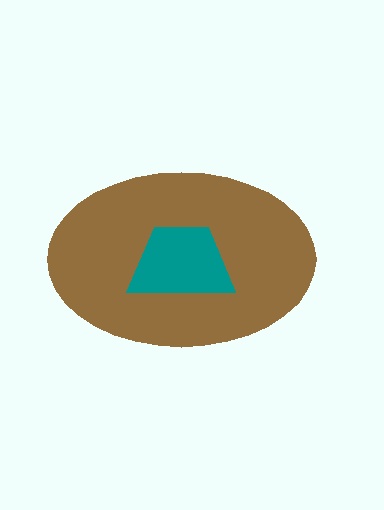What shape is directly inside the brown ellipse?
The teal trapezoid.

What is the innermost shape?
The teal trapezoid.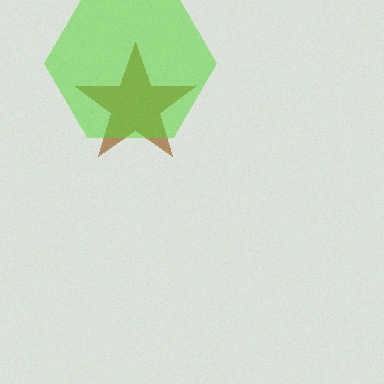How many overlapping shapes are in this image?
There are 2 overlapping shapes in the image.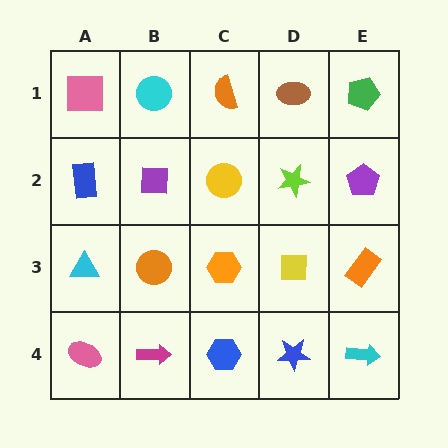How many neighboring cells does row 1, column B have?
3.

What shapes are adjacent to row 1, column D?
A lime star (row 2, column D), an orange semicircle (row 1, column C), a green pentagon (row 1, column E).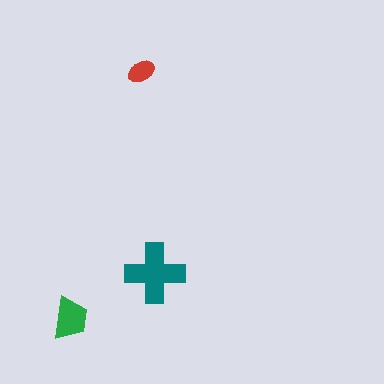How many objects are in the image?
There are 3 objects in the image.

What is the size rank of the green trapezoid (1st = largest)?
2nd.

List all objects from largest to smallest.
The teal cross, the green trapezoid, the red ellipse.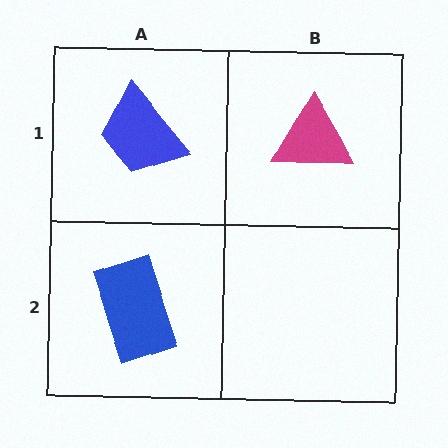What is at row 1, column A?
A blue trapezoid.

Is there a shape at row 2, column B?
No, that cell is empty.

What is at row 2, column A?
A blue rectangle.